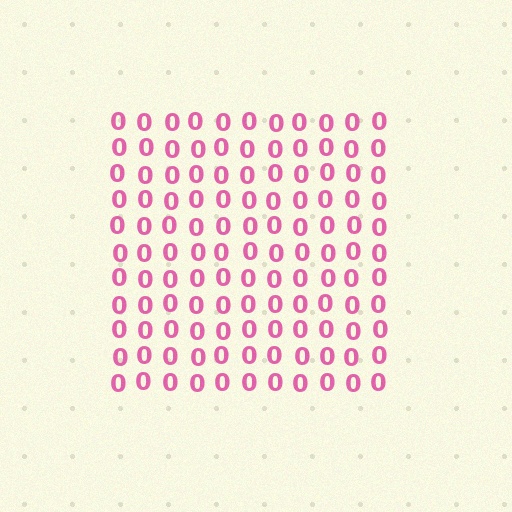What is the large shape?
The large shape is a square.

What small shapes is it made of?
It is made of small digit 0's.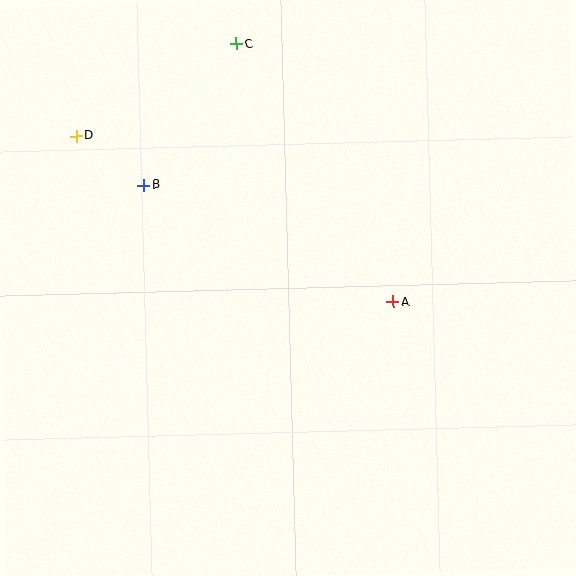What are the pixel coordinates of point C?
Point C is at (236, 44).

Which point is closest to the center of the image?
Point A at (393, 302) is closest to the center.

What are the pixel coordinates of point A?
Point A is at (393, 302).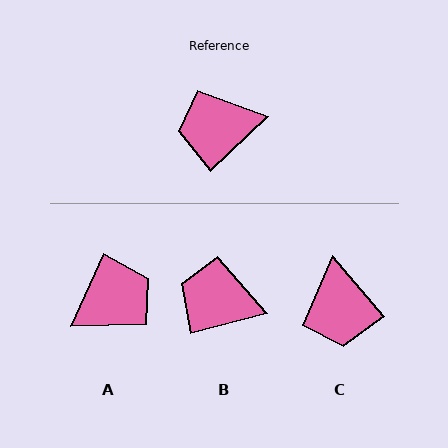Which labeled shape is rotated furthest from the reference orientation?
A, about 158 degrees away.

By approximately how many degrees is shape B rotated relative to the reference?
Approximately 29 degrees clockwise.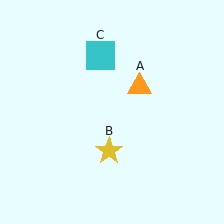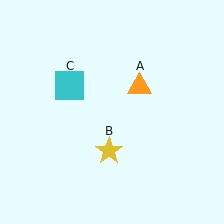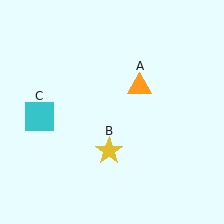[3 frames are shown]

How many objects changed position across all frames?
1 object changed position: cyan square (object C).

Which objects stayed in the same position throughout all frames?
Orange triangle (object A) and yellow star (object B) remained stationary.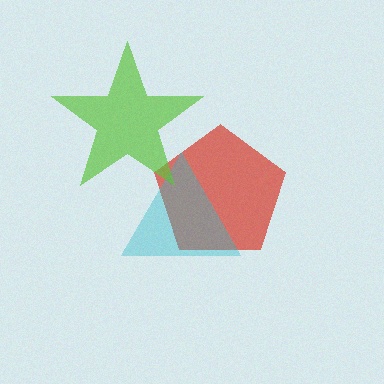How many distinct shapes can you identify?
There are 3 distinct shapes: a red pentagon, a cyan triangle, a lime star.